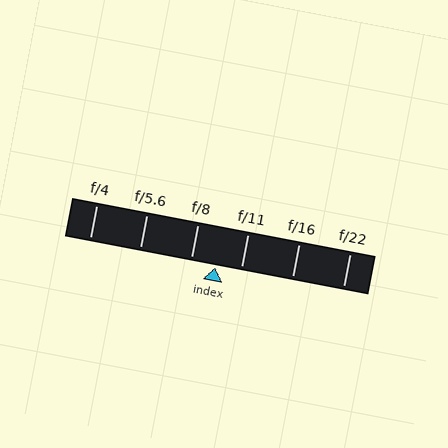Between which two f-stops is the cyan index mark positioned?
The index mark is between f/8 and f/11.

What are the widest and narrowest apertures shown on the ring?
The widest aperture shown is f/4 and the narrowest is f/22.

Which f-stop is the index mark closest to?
The index mark is closest to f/8.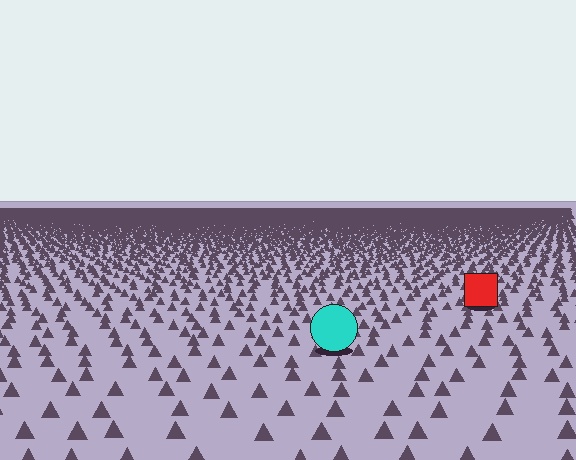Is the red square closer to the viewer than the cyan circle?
No. The cyan circle is closer — you can tell from the texture gradient: the ground texture is coarser near it.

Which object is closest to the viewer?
The cyan circle is closest. The texture marks near it are larger and more spread out.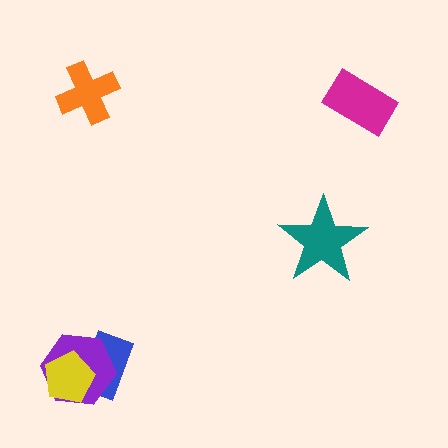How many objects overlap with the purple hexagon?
2 objects overlap with the purple hexagon.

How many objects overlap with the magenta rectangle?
0 objects overlap with the magenta rectangle.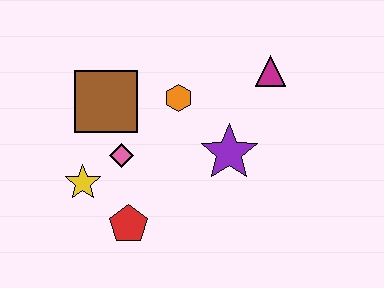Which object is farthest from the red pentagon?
The magenta triangle is farthest from the red pentagon.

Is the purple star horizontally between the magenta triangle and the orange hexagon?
Yes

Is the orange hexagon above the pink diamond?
Yes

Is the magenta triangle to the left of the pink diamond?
No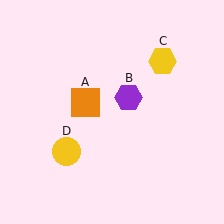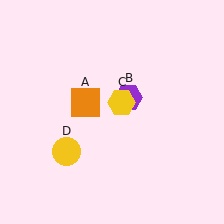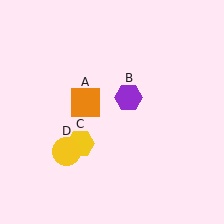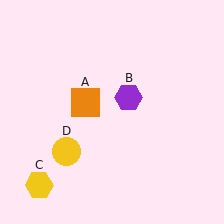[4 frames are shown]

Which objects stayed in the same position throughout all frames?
Orange square (object A) and purple hexagon (object B) and yellow circle (object D) remained stationary.